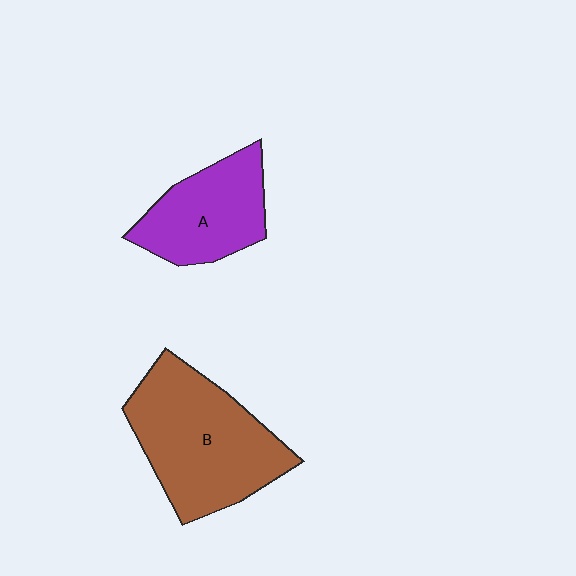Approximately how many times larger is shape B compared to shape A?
Approximately 1.6 times.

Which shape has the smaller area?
Shape A (purple).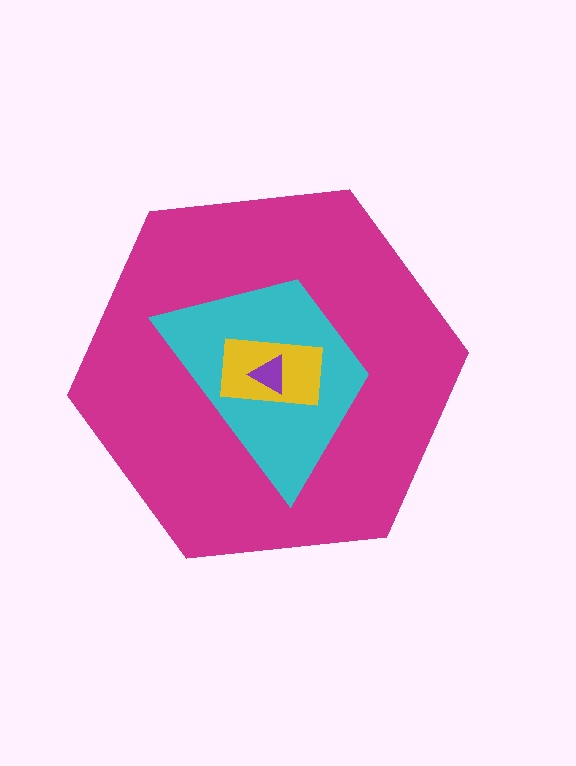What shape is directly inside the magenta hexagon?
The cyan trapezoid.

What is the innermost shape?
The purple triangle.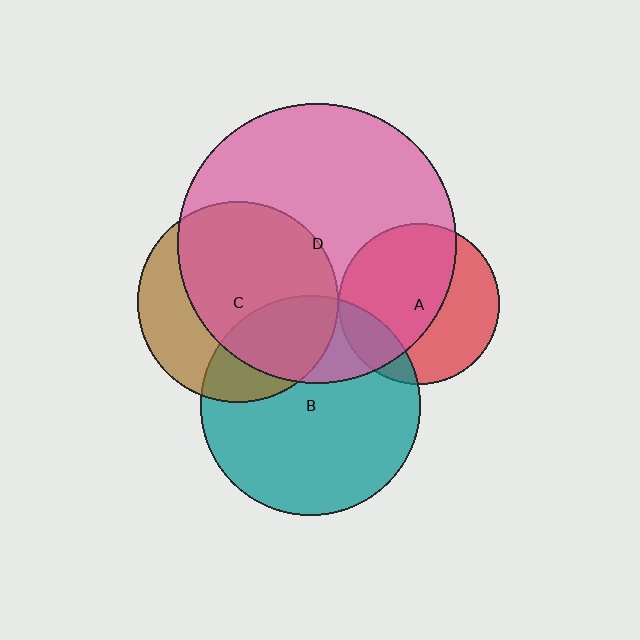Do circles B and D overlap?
Yes.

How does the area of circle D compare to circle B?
Approximately 1.6 times.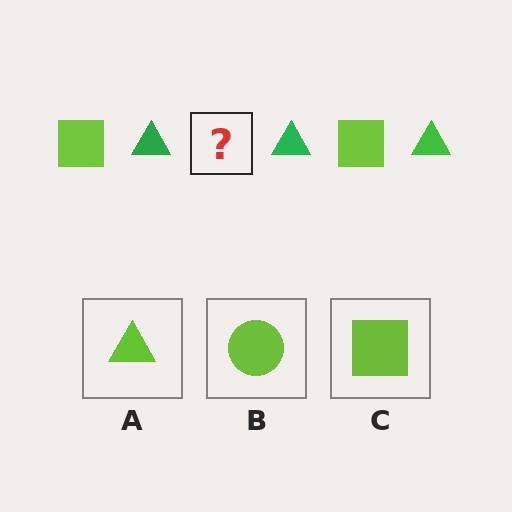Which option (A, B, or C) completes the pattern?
C.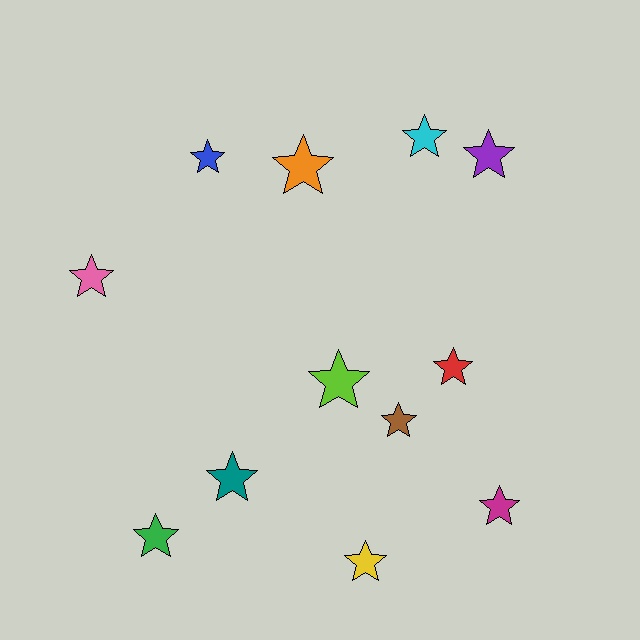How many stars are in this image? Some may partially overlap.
There are 12 stars.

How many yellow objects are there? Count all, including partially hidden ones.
There is 1 yellow object.